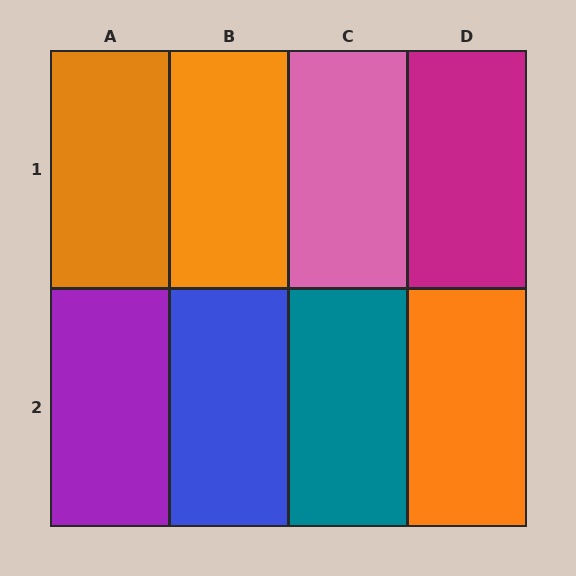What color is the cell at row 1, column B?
Orange.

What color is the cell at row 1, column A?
Orange.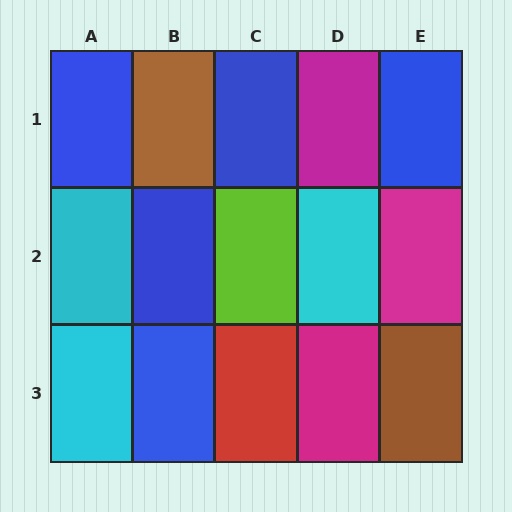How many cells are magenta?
3 cells are magenta.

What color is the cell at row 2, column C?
Lime.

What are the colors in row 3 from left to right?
Cyan, blue, red, magenta, brown.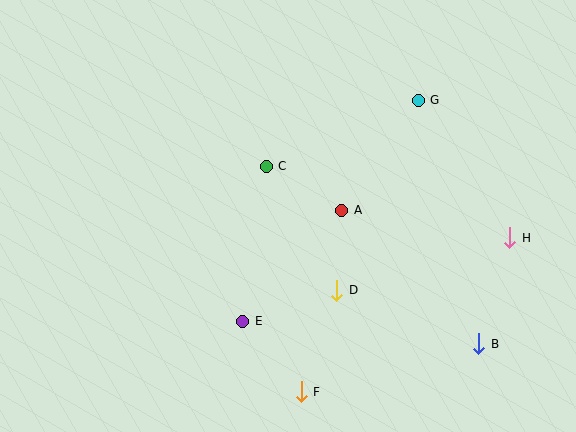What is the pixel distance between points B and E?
The distance between B and E is 237 pixels.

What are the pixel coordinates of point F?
Point F is at (301, 392).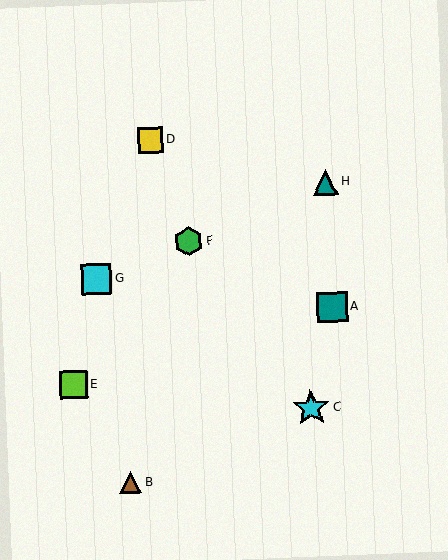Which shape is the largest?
The cyan star (labeled C) is the largest.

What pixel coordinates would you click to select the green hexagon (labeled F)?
Click at (189, 241) to select the green hexagon F.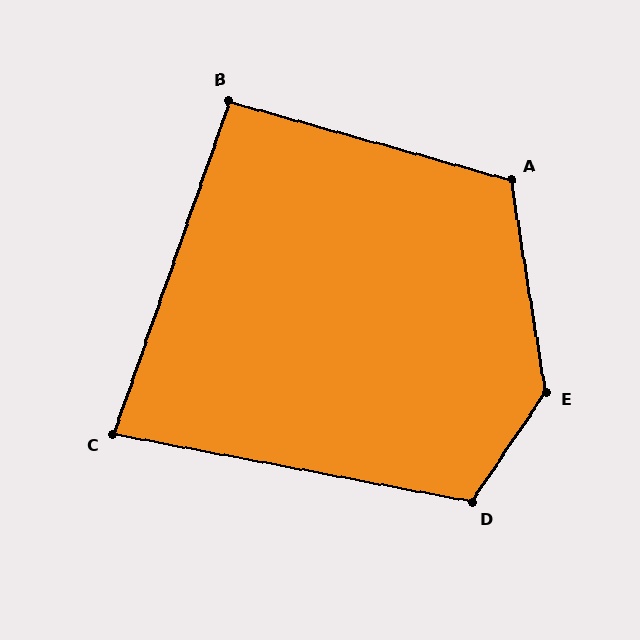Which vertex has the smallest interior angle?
C, at approximately 81 degrees.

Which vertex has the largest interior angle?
E, at approximately 137 degrees.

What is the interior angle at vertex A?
Approximately 115 degrees (obtuse).